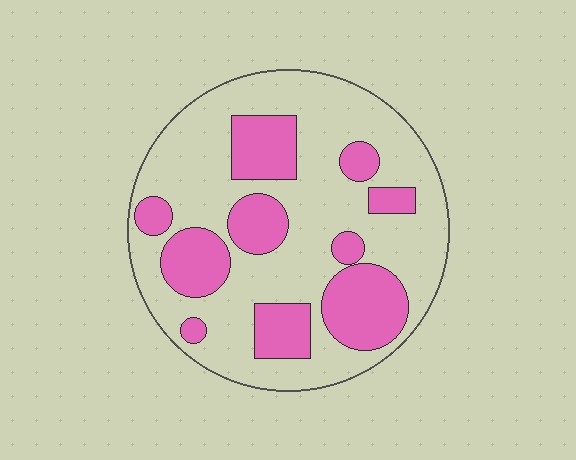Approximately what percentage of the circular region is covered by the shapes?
Approximately 30%.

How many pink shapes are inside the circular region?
10.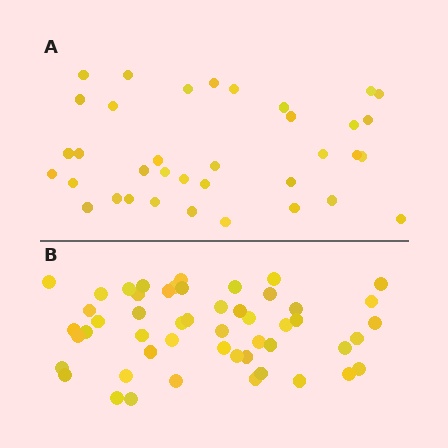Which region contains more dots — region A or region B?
Region B (the bottom region) has more dots.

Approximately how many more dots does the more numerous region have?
Region B has approximately 15 more dots than region A.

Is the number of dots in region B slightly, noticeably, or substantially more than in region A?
Region B has noticeably more, but not dramatically so. The ratio is roughly 1.4 to 1.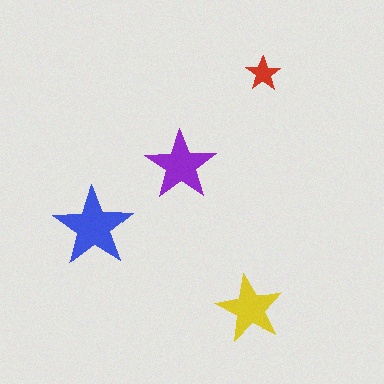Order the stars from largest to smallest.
the blue one, the purple one, the yellow one, the red one.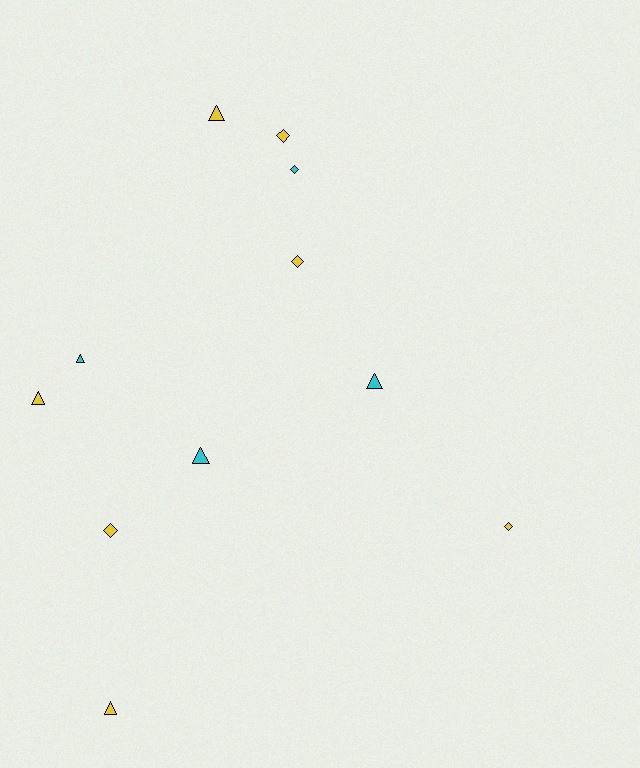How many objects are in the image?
There are 11 objects.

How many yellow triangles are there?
There are 3 yellow triangles.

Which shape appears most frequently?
Triangle, with 6 objects.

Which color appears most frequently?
Yellow, with 7 objects.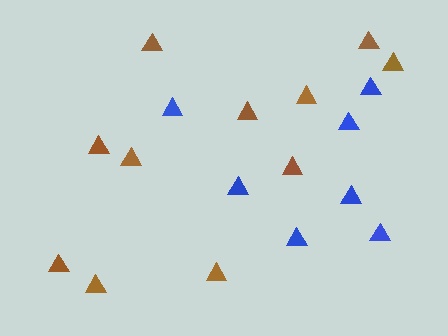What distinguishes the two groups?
There are 2 groups: one group of blue triangles (7) and one group of brown triangles (11).